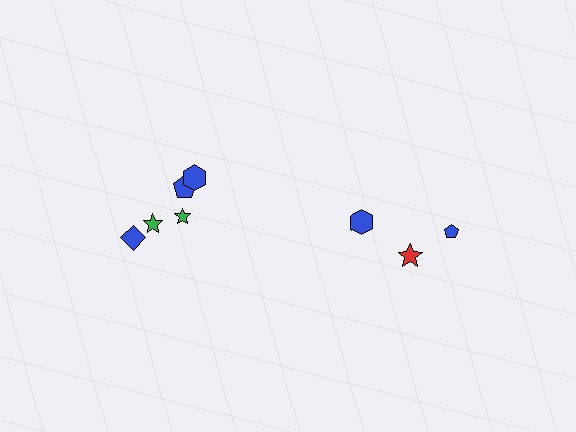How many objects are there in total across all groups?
There are 8 objects.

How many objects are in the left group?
There are 5 objects.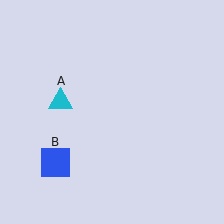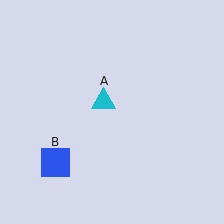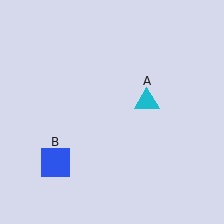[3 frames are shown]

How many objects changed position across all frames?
1 object changed position: cyan triangle (object A).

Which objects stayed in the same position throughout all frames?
Blue square (object B) remained stationary.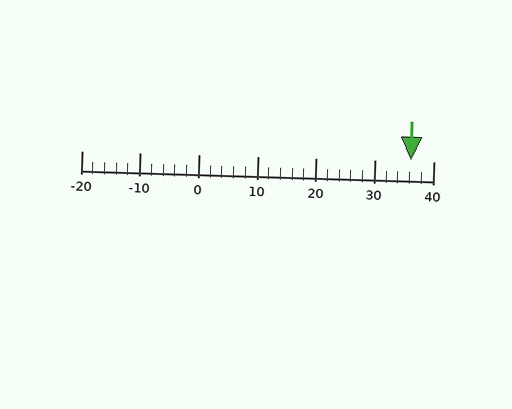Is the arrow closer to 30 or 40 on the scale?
The arrow is closer to 40.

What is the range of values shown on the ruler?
The ruler shows values from -20 to 40.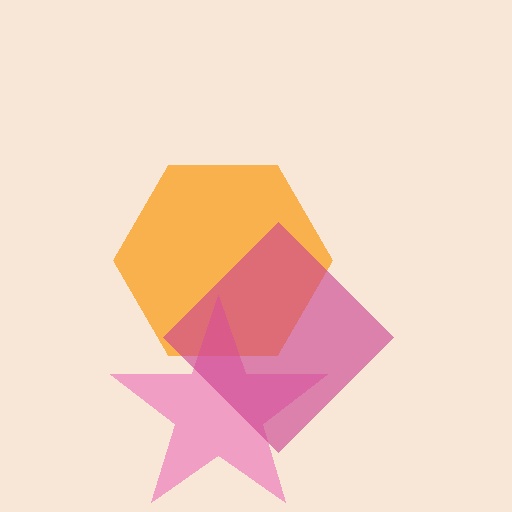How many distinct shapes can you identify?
There are 3 distinct shapes: an orange hexagon, a pink star, a magenta diamond.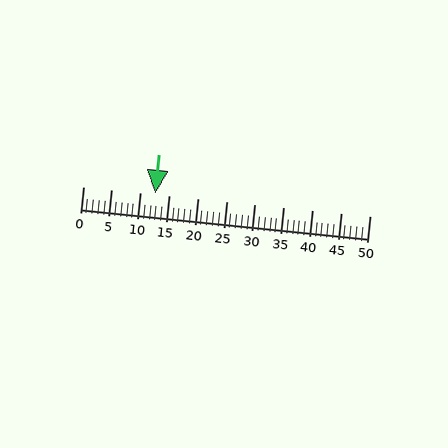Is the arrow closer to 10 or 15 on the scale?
The arrow is closer to 15.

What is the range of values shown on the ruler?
The ruler shows values from 0 to 50.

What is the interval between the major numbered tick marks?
The major tick marks are spaced 5 units apart.